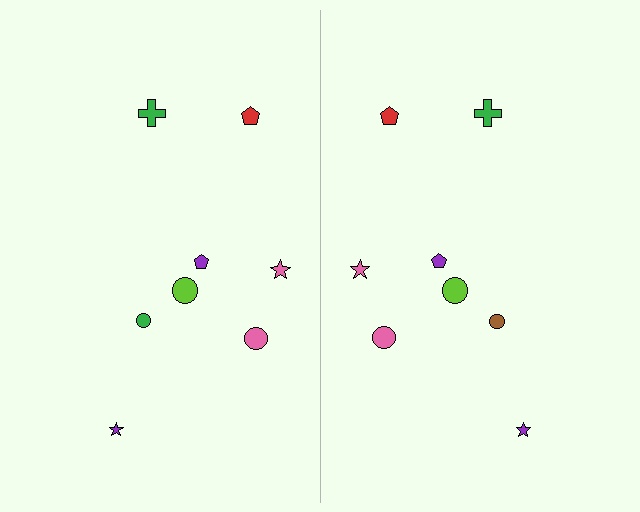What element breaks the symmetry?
The brown circle on the right side breaks the symmetry — its mirror counterpart is green.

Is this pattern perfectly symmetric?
No, the pattern is not perfectly symmetric. The brown circle on the right side breaks the symmetry — its mirror counterpart is green.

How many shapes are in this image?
There are 16 shapes in this image.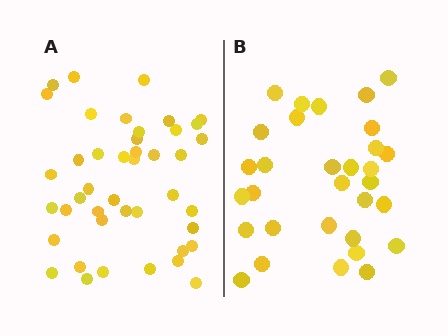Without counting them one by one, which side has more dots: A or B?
Region A (the left region) has more dots.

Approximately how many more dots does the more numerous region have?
Region A has roughly 12 or so more dots than region B.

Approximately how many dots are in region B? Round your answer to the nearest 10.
About 30 dots. (The exact count is 31, which rounds to 30.)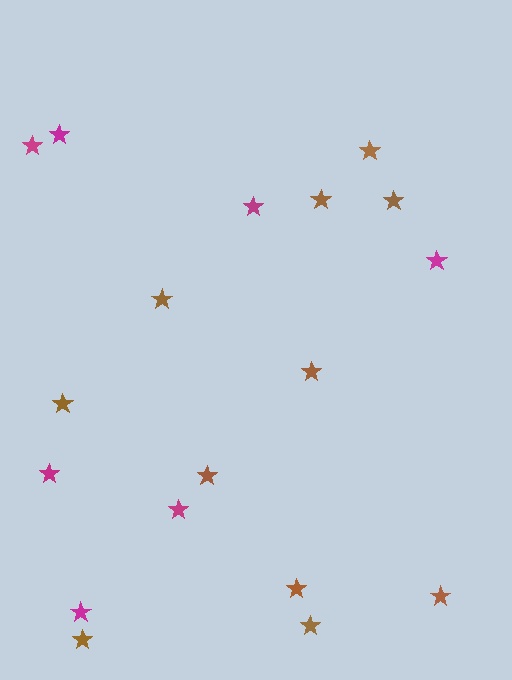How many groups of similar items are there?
There are 2 groups: one group of magenta stars (7) and one group of brown stars (11).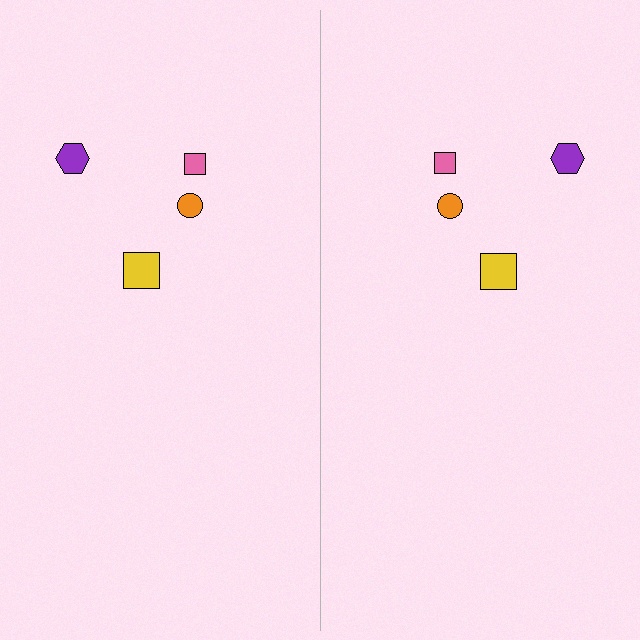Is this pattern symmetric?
Yes, this pattern has bilateral (reflection) symmetry.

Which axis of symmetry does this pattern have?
The pattern has a vertical axis of symmetry running through the center of the image.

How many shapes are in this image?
There are 8 shapes in this image.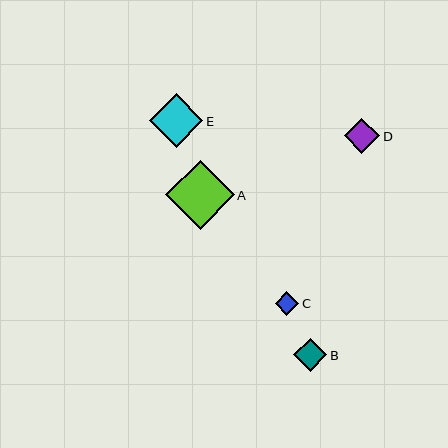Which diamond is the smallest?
Diamond C is the smallest with a size of approximately 24 pixels.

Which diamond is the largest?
Diamond A is the largest with a size of approximately 69 pixels.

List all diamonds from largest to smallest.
From largest to smallest: A, E, D, B, C.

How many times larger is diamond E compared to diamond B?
Diamond E is approximately 1.6 times the size of diamond B.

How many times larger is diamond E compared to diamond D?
Diamond E is approximately 1.5 times the size of diamond D.